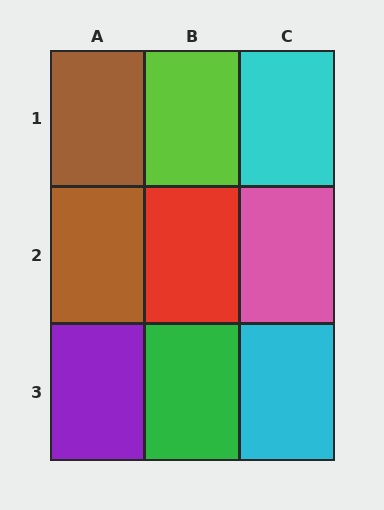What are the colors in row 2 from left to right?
Brown, red, pink.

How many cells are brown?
2 cells are brown.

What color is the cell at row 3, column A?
Purple.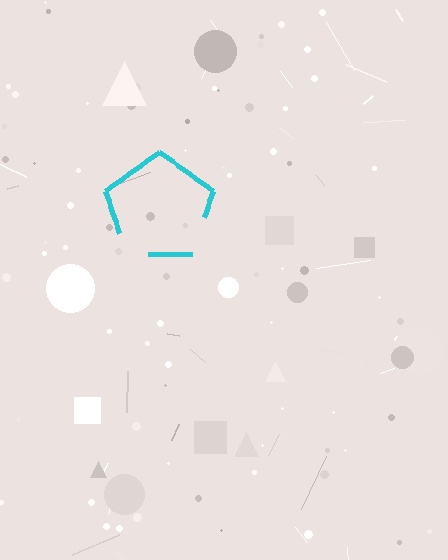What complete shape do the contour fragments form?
The contour fragments form a pentagon.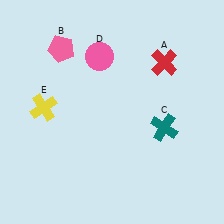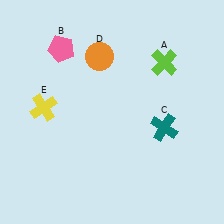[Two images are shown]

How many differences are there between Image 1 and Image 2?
There are 2 differences between the two images.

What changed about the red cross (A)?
In Image 1, A is red. In Image 2, it changed to lime.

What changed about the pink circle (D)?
In Image 1, D is pink. In Image 2, it changed to orange.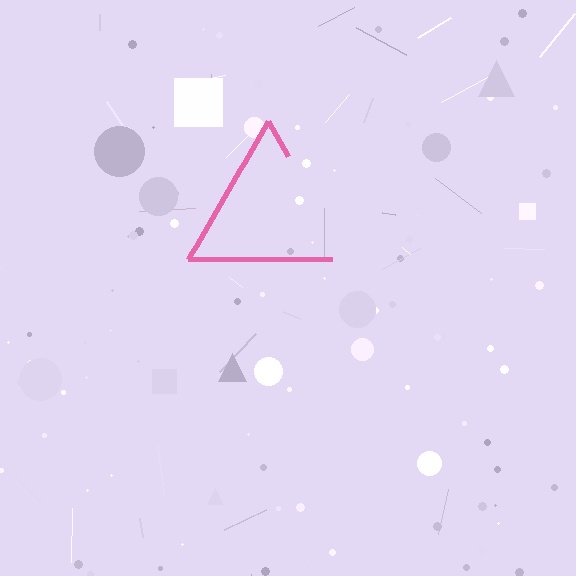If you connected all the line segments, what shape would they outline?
They would outline a triangle.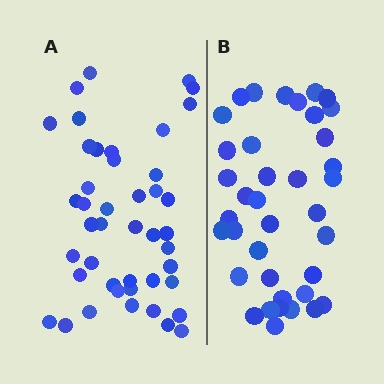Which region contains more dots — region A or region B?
Region A (the left region) has more dots.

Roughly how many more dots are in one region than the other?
Region A has about 6 more dots than region B.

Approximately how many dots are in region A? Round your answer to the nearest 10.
About 40 dots. (The exact count is 44, which rounds to 40.)